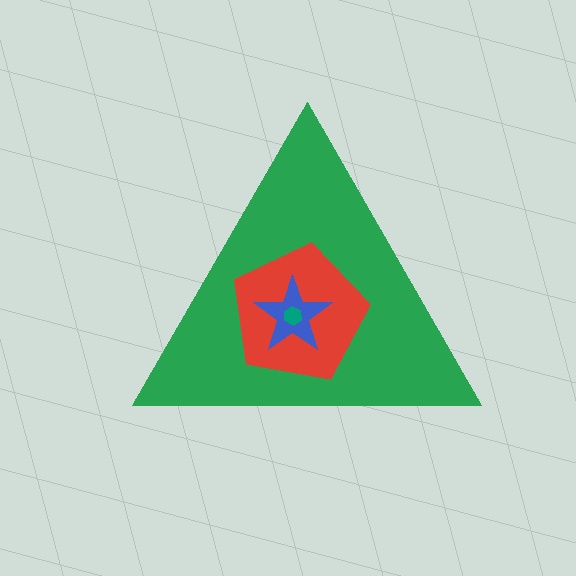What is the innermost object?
The teal hexagon.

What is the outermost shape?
The green triangle.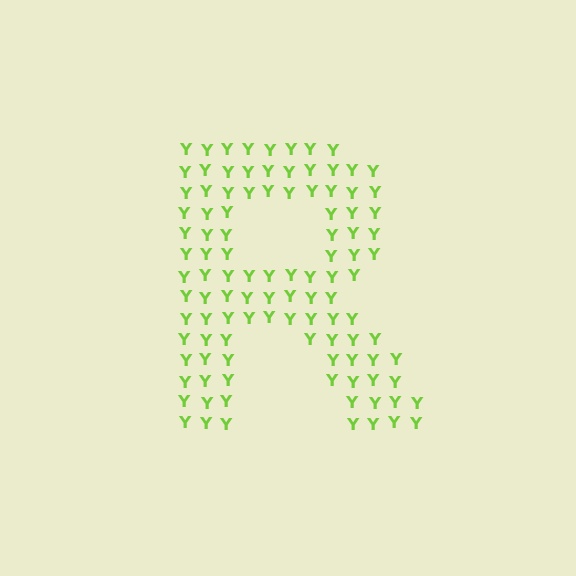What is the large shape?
The large shape is the letter R.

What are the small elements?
The small elements are letter Y's.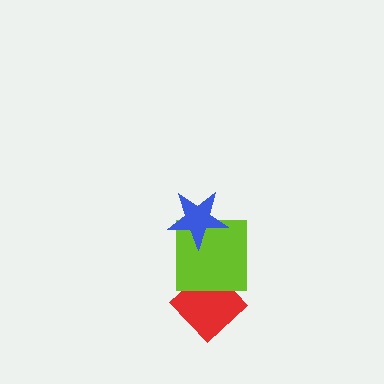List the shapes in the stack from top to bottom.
From top to bottom: the blue star, the lime square, the red diamond.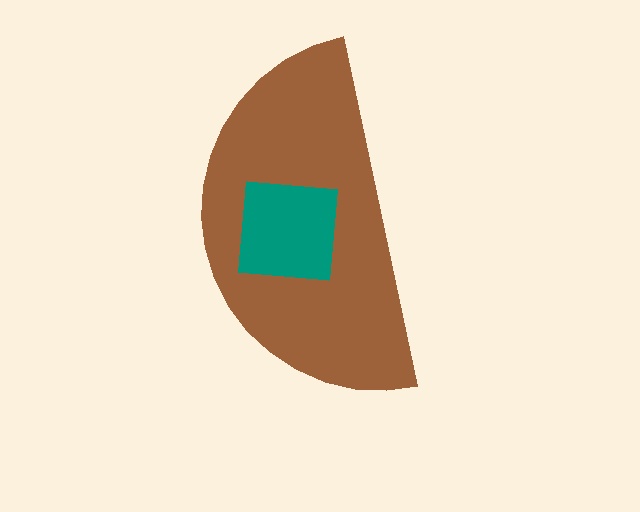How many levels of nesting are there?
2.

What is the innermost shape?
The teal square.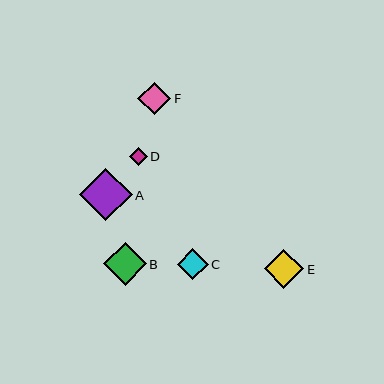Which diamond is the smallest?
Diamond D is the smallest with a size of approximately 18 pixels.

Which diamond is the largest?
Diamond A is the largest with a size of approximately 52 pixels.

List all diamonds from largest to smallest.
From largest to smallest: A, B, E, F, C, D.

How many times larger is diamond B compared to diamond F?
Diamond B is approximately 1.3 times the size of diamond F.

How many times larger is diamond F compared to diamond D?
Diamond F is approximately 1.8 times the size of diamond D.